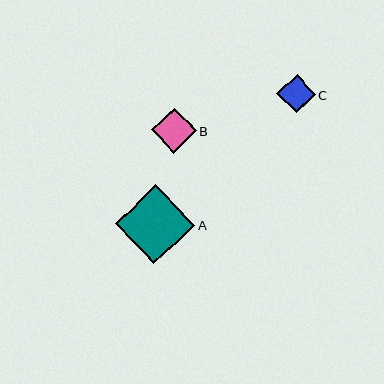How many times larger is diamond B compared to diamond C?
Diamond B is approximately 1.2 times the size of diamond C.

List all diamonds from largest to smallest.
From largest to smallest: A, B, C.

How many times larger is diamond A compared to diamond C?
Diamond A is approximately 2.1 times the size of diamond C.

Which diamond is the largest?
Diamond A is the largest with a size of approximately 79 pixels.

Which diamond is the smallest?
Diamond C is the smallest with a size of approximately 38 pixels.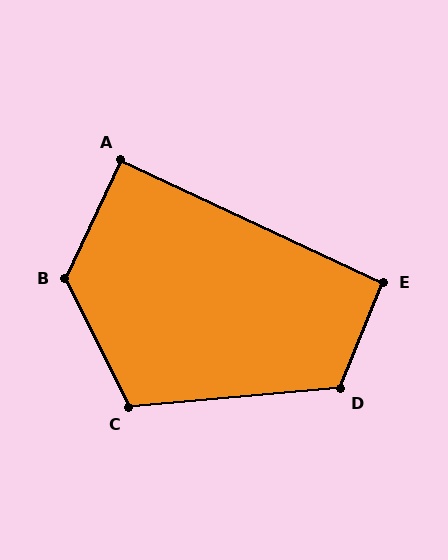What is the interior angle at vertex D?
Approximately 117 degrees (obtuse).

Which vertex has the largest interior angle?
B, at approximately 129 degrees.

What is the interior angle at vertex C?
Approximately 111 degrees (obtuse).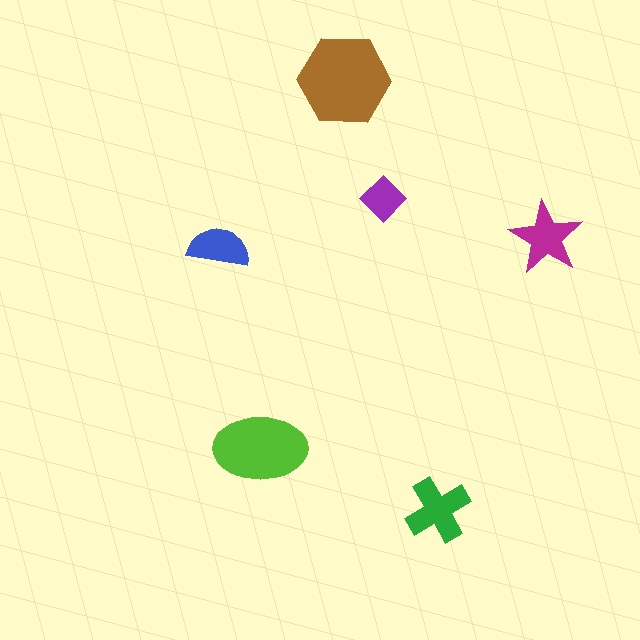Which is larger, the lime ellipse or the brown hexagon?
The brown hexagon.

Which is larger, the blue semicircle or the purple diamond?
The blue semicircle.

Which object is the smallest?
The purple diamond.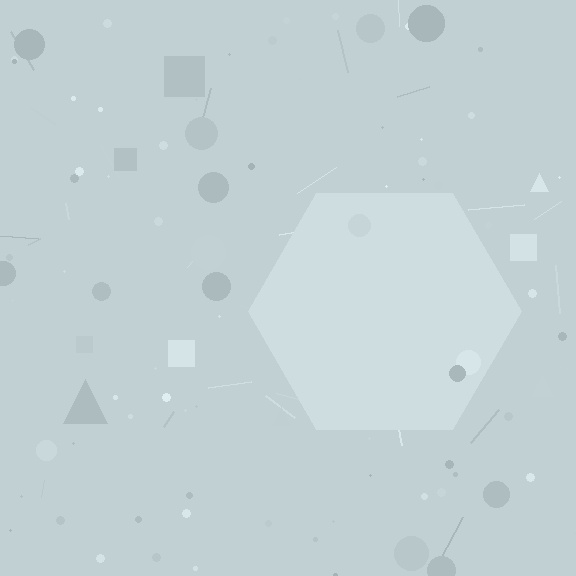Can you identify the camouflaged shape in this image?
The camouflaged shape is a hexagon.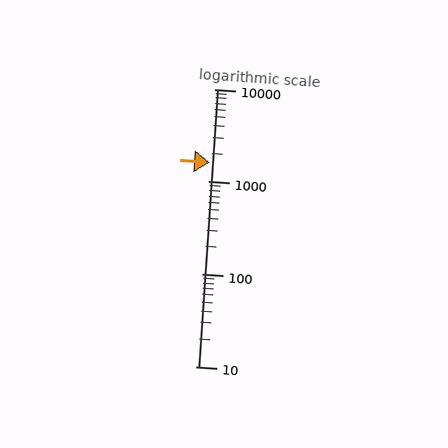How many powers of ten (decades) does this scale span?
The scale spans 3 decades, from 10 to 10000.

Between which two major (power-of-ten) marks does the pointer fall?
The pointer is between 1000 and 10000.